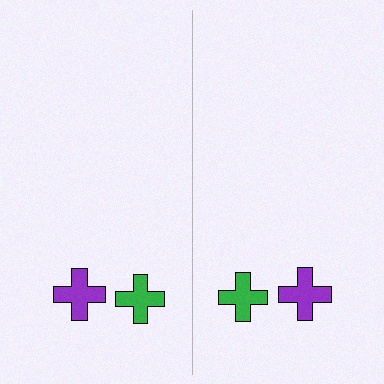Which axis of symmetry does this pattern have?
The pattern has a vertical axis of symmetry running through the center of the image.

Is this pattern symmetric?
Yes, this pattern has bilateral (reflection) symmetry.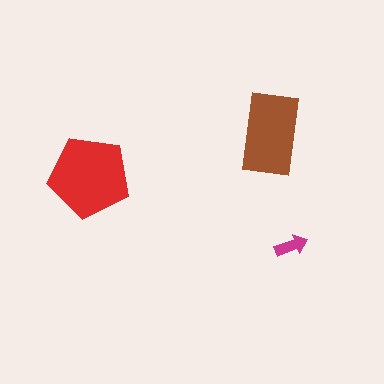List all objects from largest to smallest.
The red pentagon, the brown rectangle, the magenta arrow.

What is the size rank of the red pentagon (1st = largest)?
1st.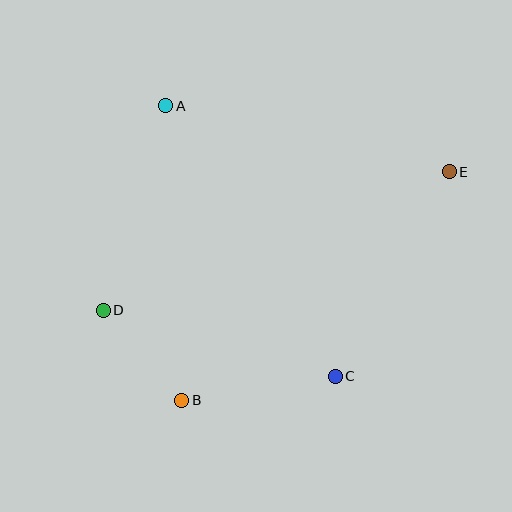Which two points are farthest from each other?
Points D and E are farthest from each other.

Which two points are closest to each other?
Points B and D are closest to each other.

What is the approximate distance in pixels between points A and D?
The distance between A and D is approximately 214 pixels.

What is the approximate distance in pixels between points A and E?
The distance between A and E is approximately 291 pixels.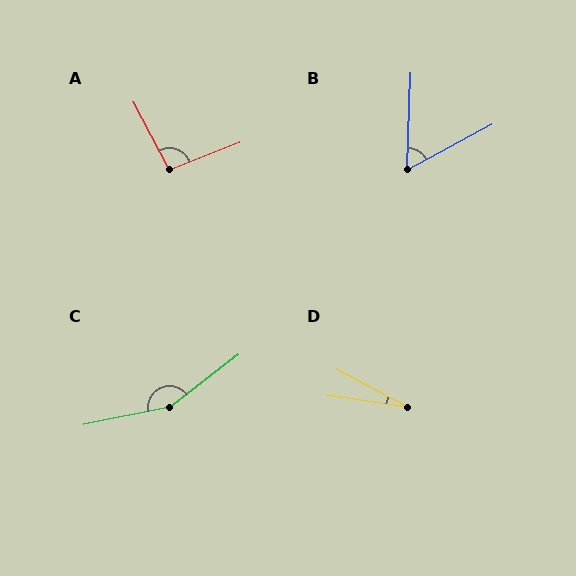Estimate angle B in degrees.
Approximately 60 degrees.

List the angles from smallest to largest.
D (20°), B (60°), A (97°), C (154°).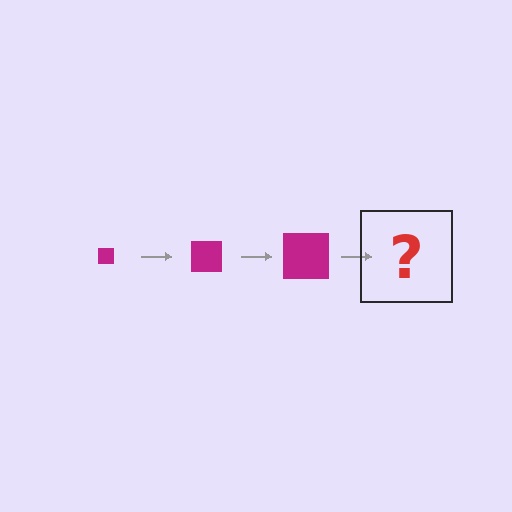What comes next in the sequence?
The next element should be a magenta square, larger than the previous one.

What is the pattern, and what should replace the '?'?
The pattern is that the square gets progressively larger each step. The '?' should be a magenta square, larger than the previous one.